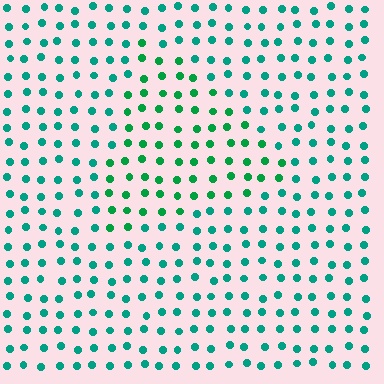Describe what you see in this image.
The image is filled with small teal elements in a uniform arrangement. A triangle-shaped region is visible where the elements are tinted to a slightly different hue, forming a subtle color boundary.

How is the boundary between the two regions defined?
The boundary is defined purely by a slight shift in hue (about 26 degrees). Spacing, size, and orientation are identical on both sides.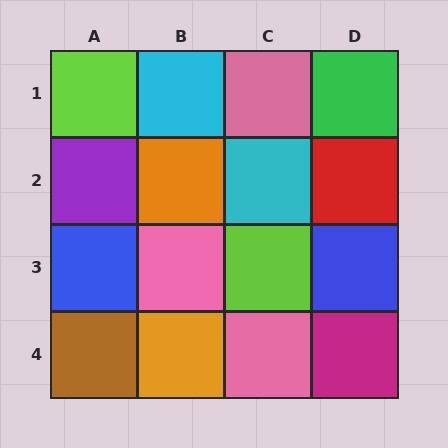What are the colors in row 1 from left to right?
Lime, cyan, pink, green.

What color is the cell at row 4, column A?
Brown.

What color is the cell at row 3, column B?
Pink.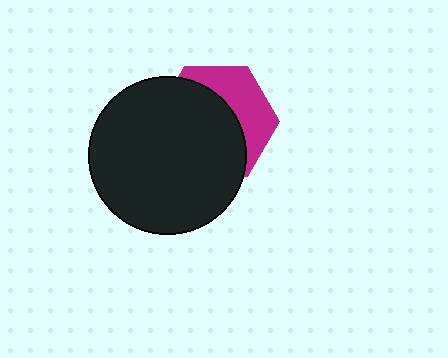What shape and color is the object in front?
The object in front is a black circle.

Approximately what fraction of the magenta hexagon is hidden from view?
Roughly 63% of the magenta hexagon is hidden behind the black circle.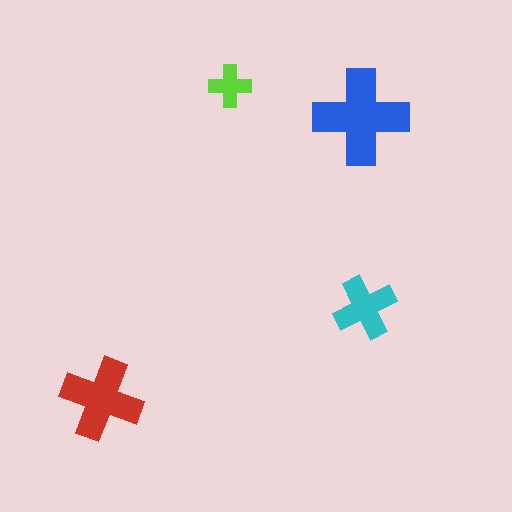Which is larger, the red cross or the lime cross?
The red one.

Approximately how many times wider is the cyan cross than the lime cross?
About 1.5 times wider.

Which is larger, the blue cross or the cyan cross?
The blue one.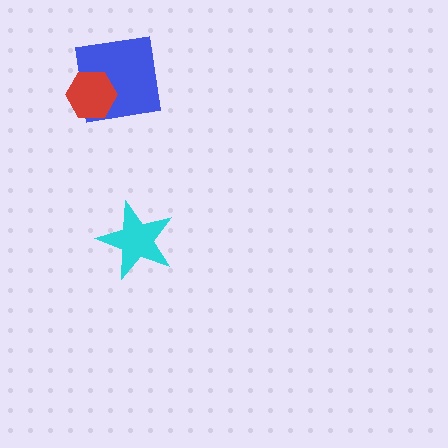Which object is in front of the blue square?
The red hexagon is in front of the blue square.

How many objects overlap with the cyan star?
0 objects overlap with the cyan star.